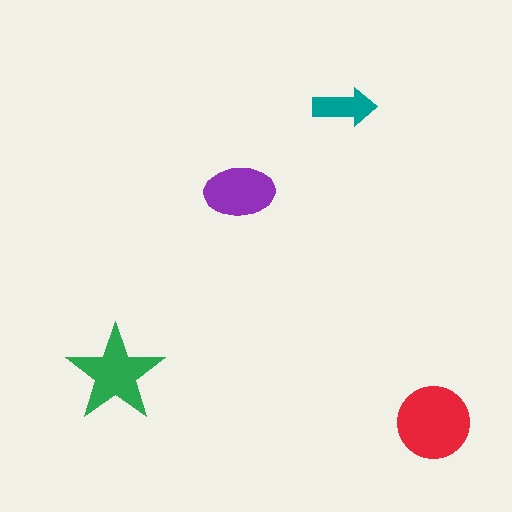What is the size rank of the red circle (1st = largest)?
1st.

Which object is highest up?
The teal arrow is topmost.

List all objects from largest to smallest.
The red circle, the green star, the purple ellipse, the teal arrow.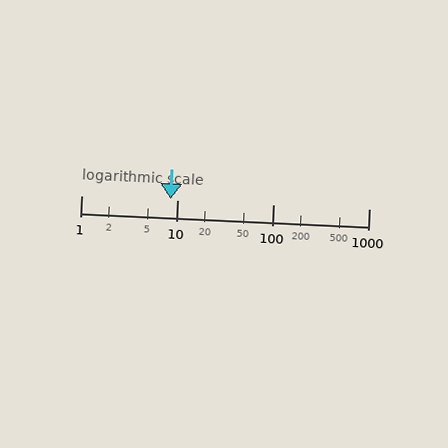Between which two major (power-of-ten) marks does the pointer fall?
The pointer is between 1 and 10.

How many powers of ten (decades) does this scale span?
The scale spans 3 decades, from 1 to 1000.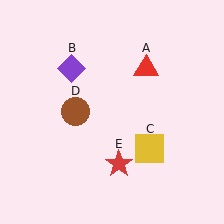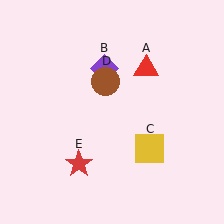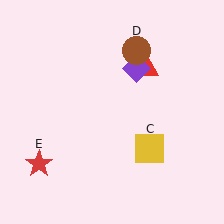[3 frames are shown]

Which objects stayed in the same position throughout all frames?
Red triangle (object A) and yellow square (object C) remained stationary.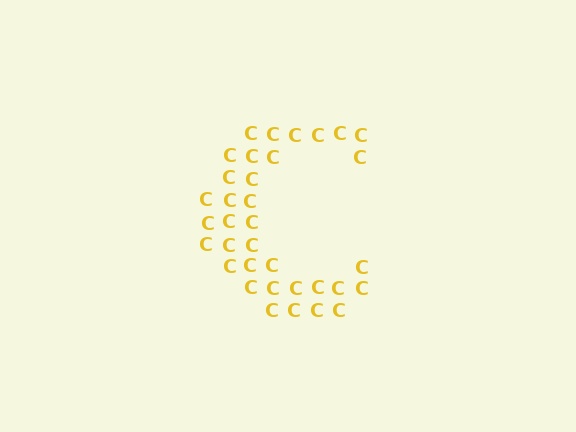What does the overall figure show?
The overall figure shows the letter C.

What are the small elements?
The small elements are letter C's.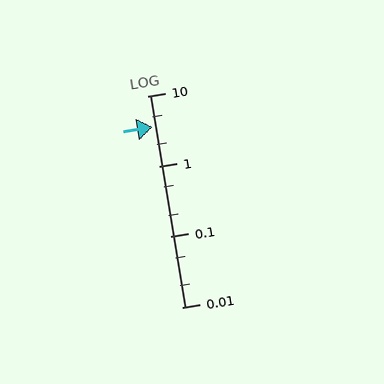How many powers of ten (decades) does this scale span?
The scale spans 3 decades, from 0.01 to 10.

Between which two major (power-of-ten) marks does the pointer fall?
The pointer is between 1 and 10.